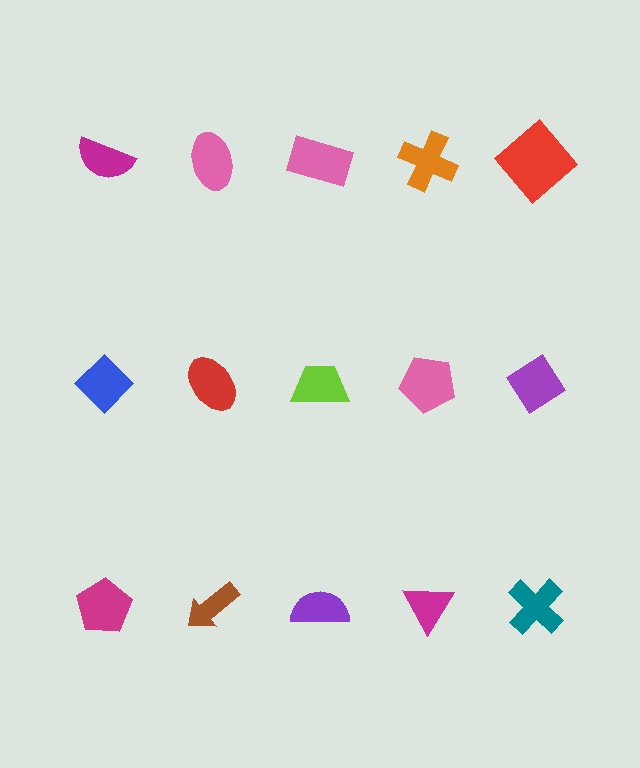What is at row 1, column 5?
A red diamond.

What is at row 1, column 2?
A pink ellipse.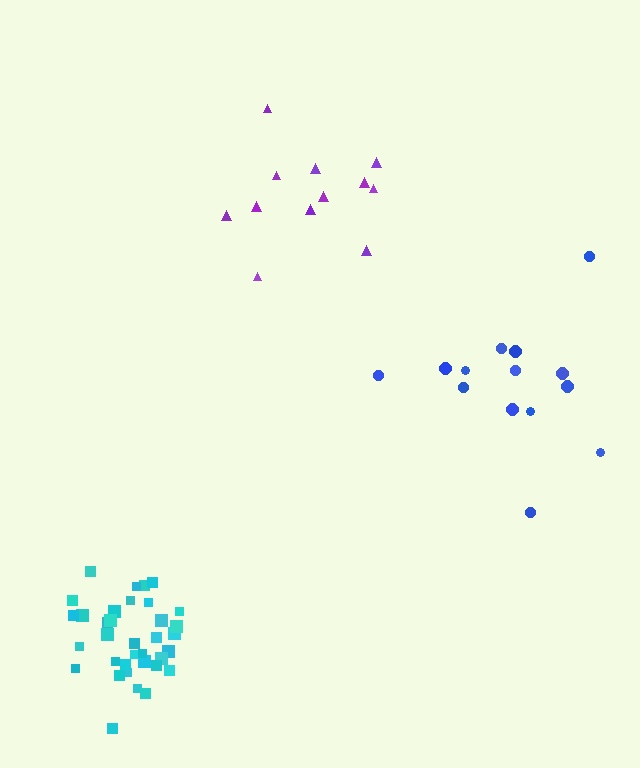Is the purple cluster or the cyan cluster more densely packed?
Cyan.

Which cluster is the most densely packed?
Cyan.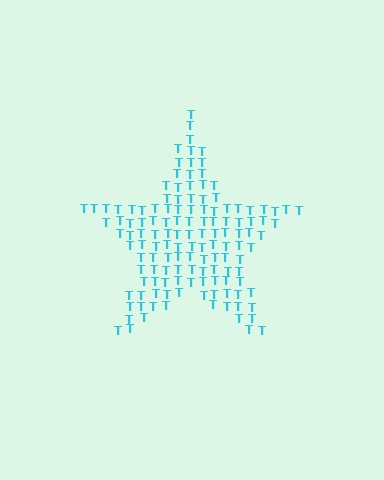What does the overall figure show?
The overall figure shows a star.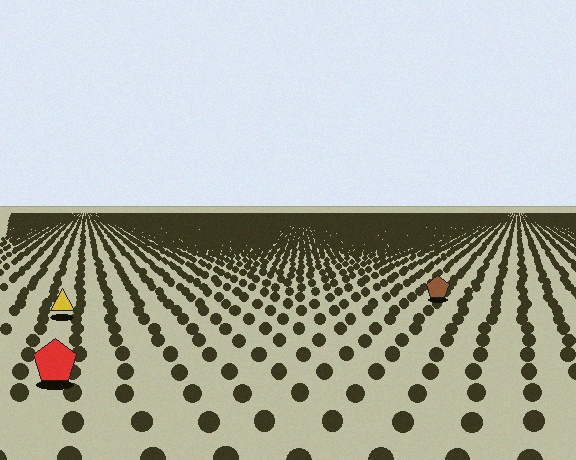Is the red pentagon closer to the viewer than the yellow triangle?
Yes. The red pentagon is closer — you can tell from the texture gradient: the ground texture is coarser near it.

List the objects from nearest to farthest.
From nearest to farthest: the red pentagon, the yellow triangle, the brown pentagon.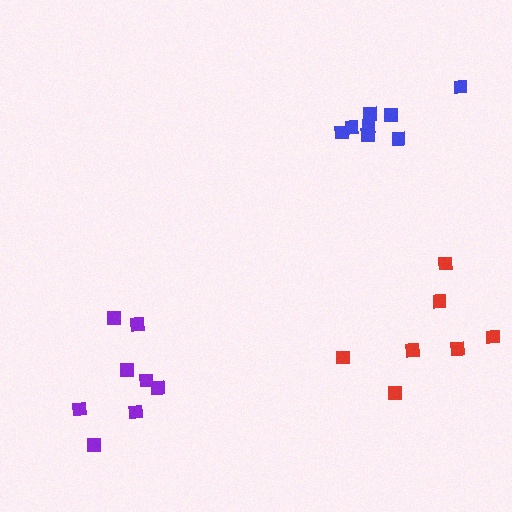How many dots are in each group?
Group 1: 8 dots, Group 2: 8 dots, Group 3: 7 dots (23 total).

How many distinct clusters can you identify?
There are 3 distinct clusters.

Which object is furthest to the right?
The red cluster is rightmost.